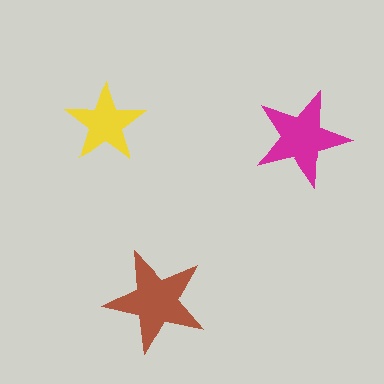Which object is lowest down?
The brown star is bottommost.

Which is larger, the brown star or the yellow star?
The brown one.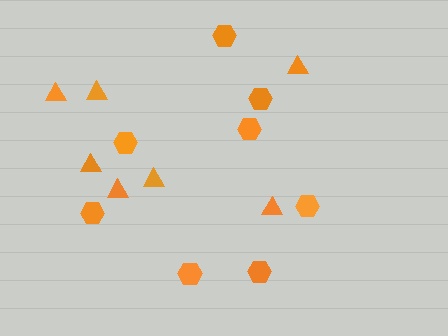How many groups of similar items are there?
There are 2 groups: one group of hexagons (8) and one group of triangles (7).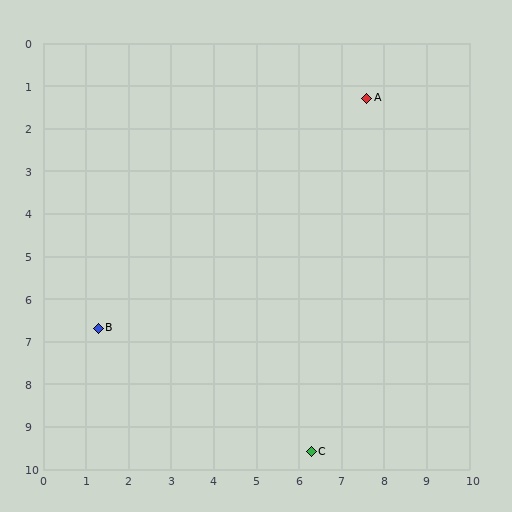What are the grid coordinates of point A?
Point A is at approximately (7.6, 1.3).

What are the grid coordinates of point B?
Point B is at approximately (1.3, 6.7).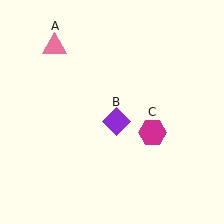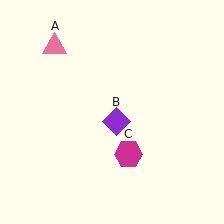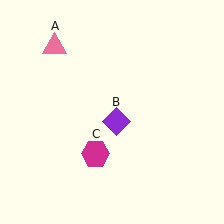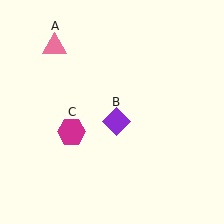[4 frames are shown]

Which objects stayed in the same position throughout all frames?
Pink triangle (object A) and purple diamond (object B) remained stationary.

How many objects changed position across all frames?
1 object changed position: magenta hexagon (object C).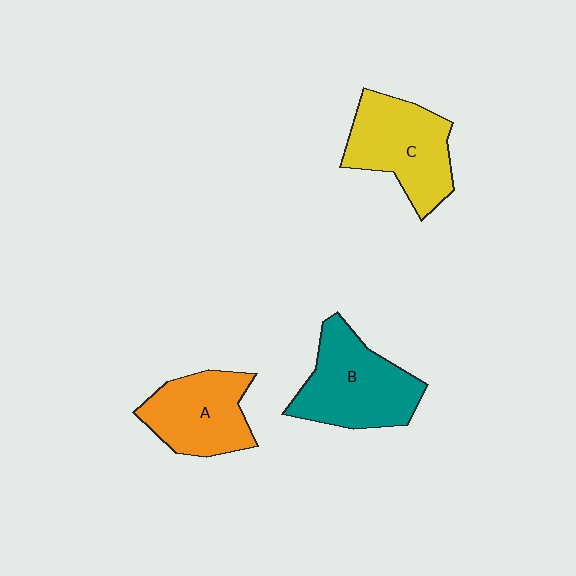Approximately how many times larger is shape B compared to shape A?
Approximately 1.2 times.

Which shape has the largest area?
Shape B (teal).